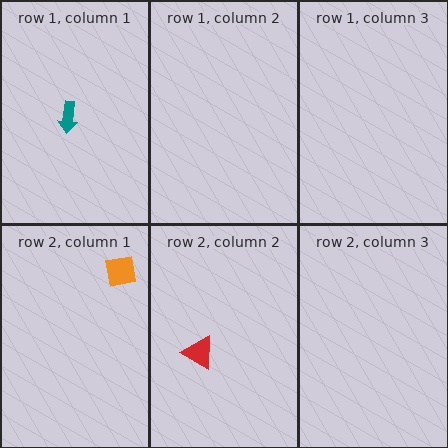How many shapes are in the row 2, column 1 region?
1.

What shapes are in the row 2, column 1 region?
The orange square.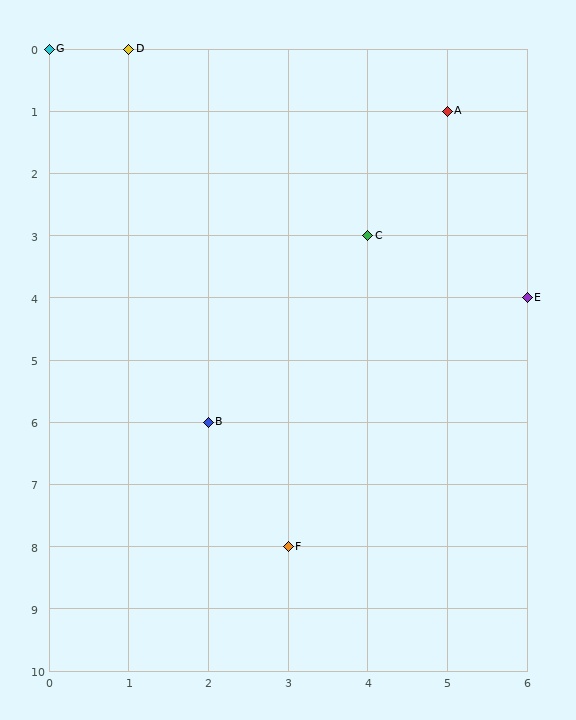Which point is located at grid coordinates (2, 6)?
Point B is at (2, 6).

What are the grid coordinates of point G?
Point G is at grid coordinates (0, 0).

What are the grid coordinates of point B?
Point B is at grid coordinates (2, 6).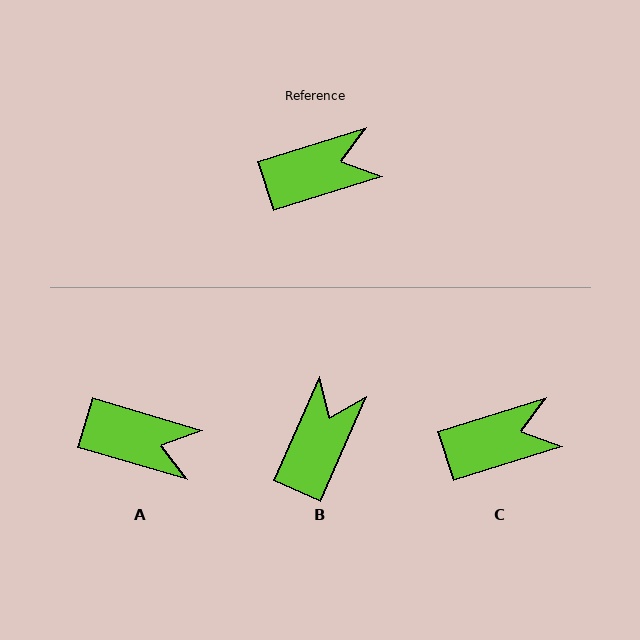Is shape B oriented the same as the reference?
No, it is off by about 49 degrees.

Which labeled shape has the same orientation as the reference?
C.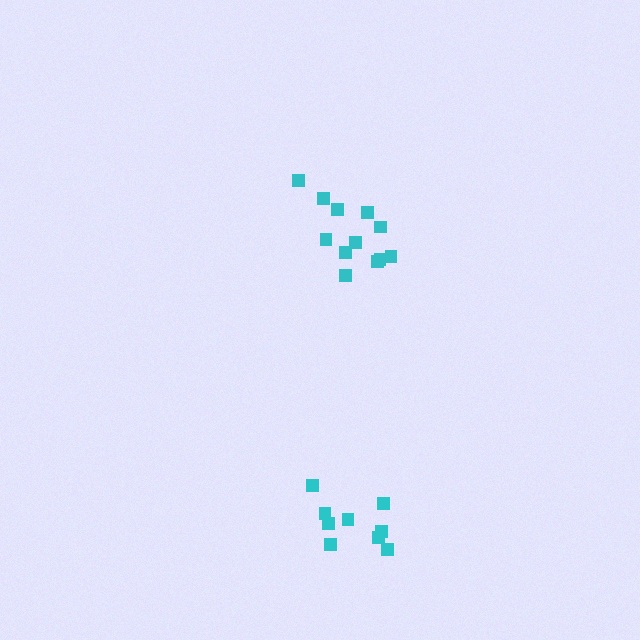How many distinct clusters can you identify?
There are 2 distinct clusters.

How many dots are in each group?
Group 1: 12 dots, Group 2: 9 dots (21 total).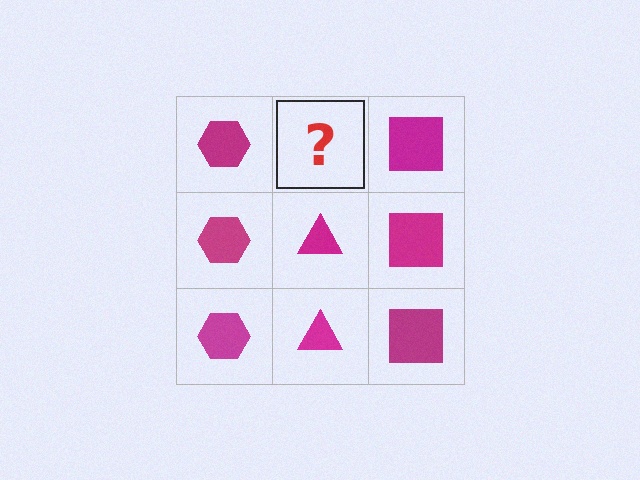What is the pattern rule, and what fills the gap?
The rule is that each column has a consistent shape. The gap should be filled with a magenta triangle.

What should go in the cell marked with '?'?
The missing cell should contain a magenta triangle.